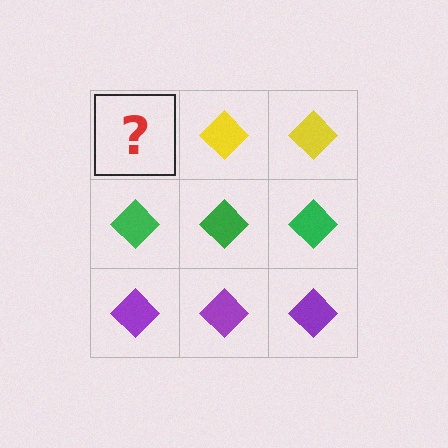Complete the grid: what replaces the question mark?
The question mark should be replaced with a yellow diamond.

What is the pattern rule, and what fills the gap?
The rule is that each row has a consistent color. The gap should be filled with a yellow diamond.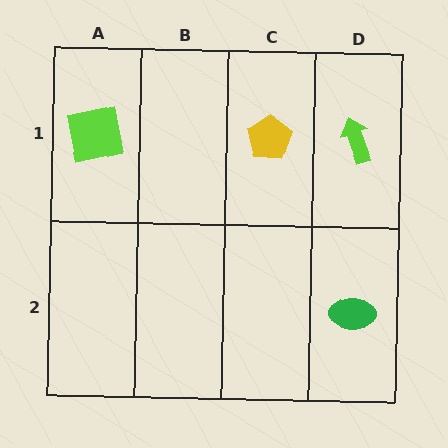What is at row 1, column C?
A yellow pentagon.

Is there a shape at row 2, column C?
No, that cell is empty.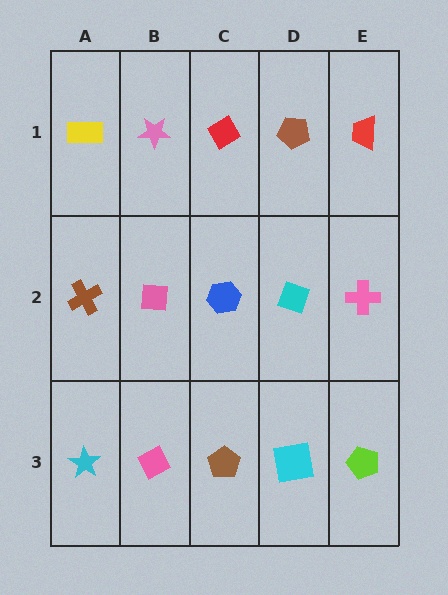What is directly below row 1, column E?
A pink cross.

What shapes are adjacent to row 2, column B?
A pink star (row 1, column B), a pink diamond (row 3, column B), a brown cross (row 2, column A), a blue hexagon (row 2, column C).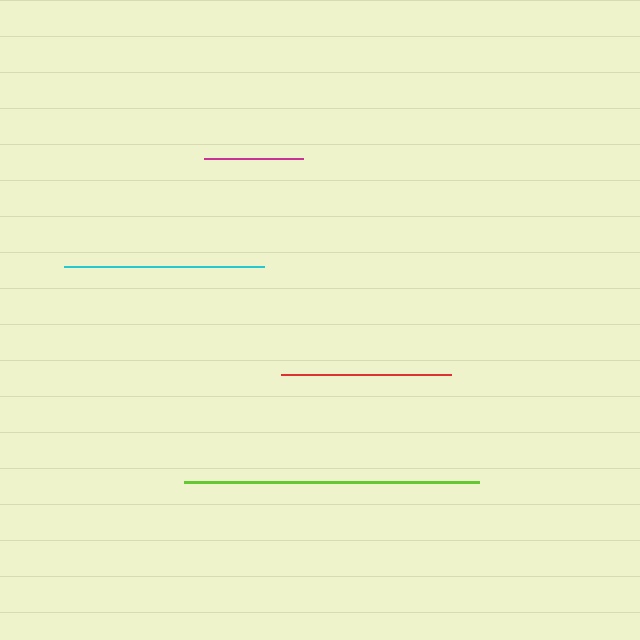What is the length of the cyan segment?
The cyan segment is approximately 200 pixels long.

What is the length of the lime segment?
The lime segment is approximately 295 pixels long.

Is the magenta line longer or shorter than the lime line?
The lime line is longer than the magenta line.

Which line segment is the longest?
The lime line is the longest at approximately 295 pixels.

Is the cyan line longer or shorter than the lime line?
The lime line is longer than the cyan line.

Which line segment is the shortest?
The magenta line is the shortest at approximately 100 pixels.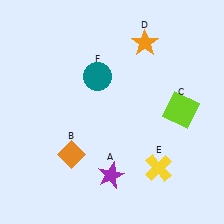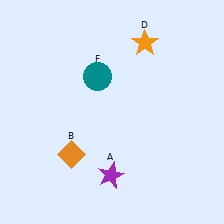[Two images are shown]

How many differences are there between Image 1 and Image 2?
There are 2 differences between the two images.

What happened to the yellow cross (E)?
The yellow cross (E) was removed in Image 2. It was in the bottom-right area of Image 1.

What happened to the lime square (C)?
The lime square (C) was removed in Image 2. It was in the top-right area of Image 1.